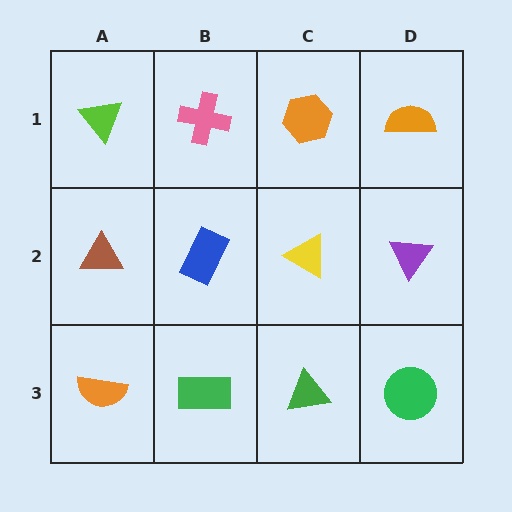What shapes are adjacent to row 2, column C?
An orange hexagon (row 1, column C), a green triangle (row 3, column C), a blue rectangle (row 2, column B), a purple triangle (row 2, column D).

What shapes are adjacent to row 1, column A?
A brown triangle (row 2, column A), a pink cross (row 1, column B).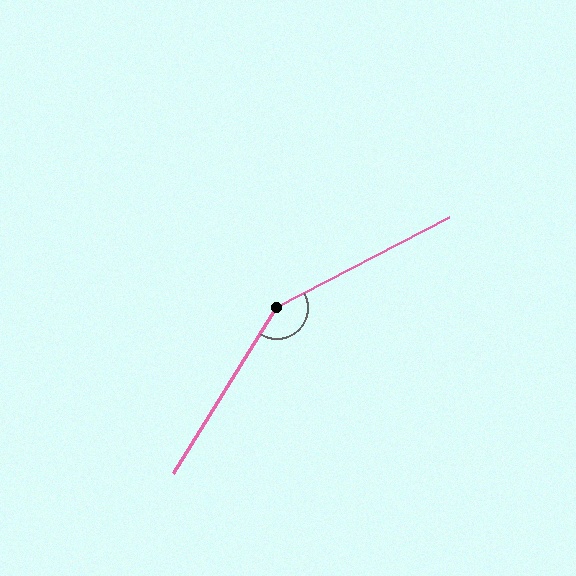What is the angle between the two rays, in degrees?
Approximately 150 degrees.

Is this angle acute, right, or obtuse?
It is obtuse.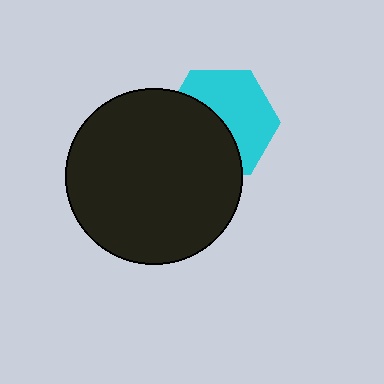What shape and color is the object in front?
The object in front is a black circle.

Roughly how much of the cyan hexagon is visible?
About half of it is visible (roughly 54%).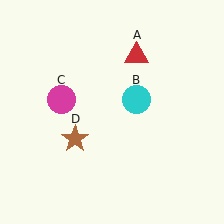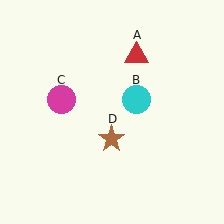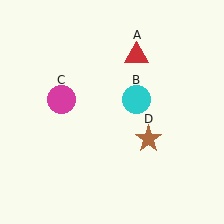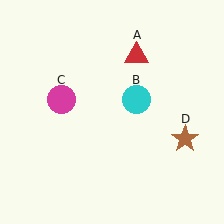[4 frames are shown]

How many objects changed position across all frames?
1 object changed position: brown star (object D).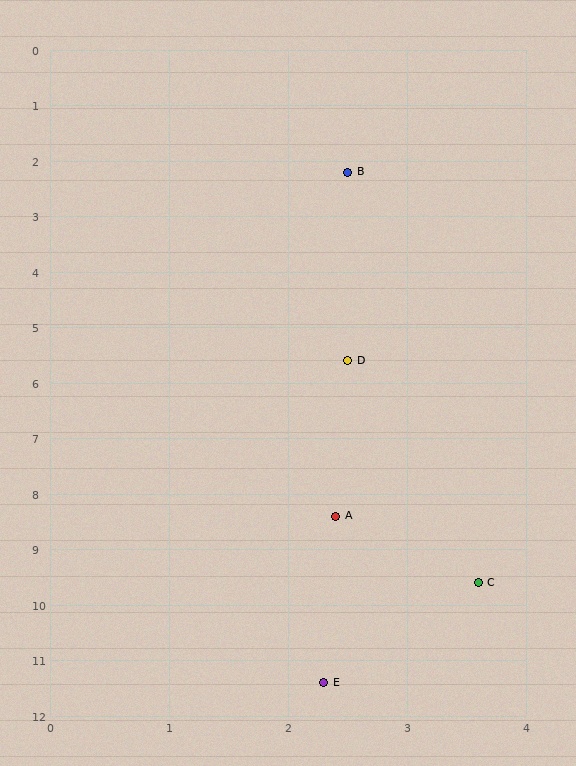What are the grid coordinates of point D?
Point D is at approximately (2.5, 5.6).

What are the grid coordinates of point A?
Point A is at approximately (2.4, 8.4).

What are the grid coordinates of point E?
Point E is at approximately (2.3, 11.4).